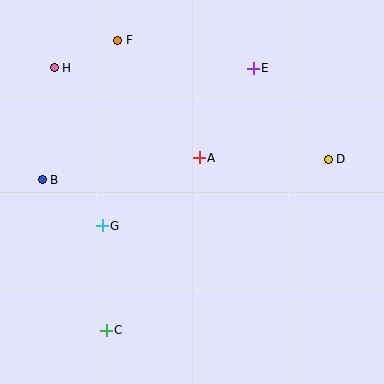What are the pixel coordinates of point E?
Point E is at (253, 68).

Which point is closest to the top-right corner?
Point E is closest to the top-right corner.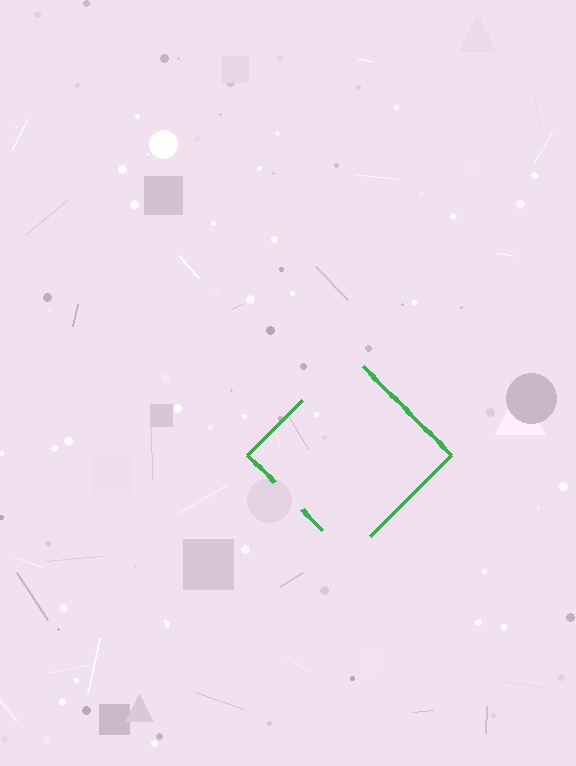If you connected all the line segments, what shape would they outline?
They would outline a diamond.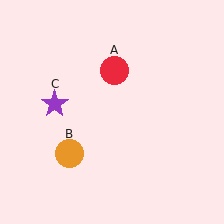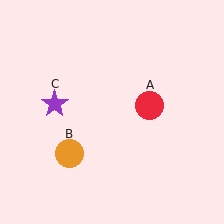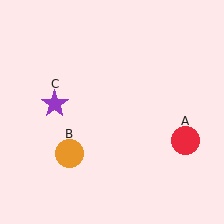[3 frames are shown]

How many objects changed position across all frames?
1 object changed position: red circle (object A).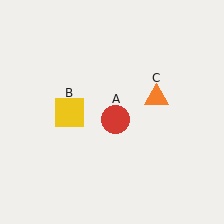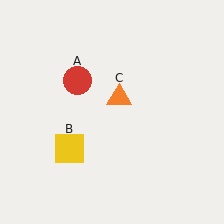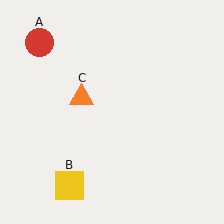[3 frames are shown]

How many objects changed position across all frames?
3 objects changed position: red circle (object A), yellow square (object B), orange triangle (object C).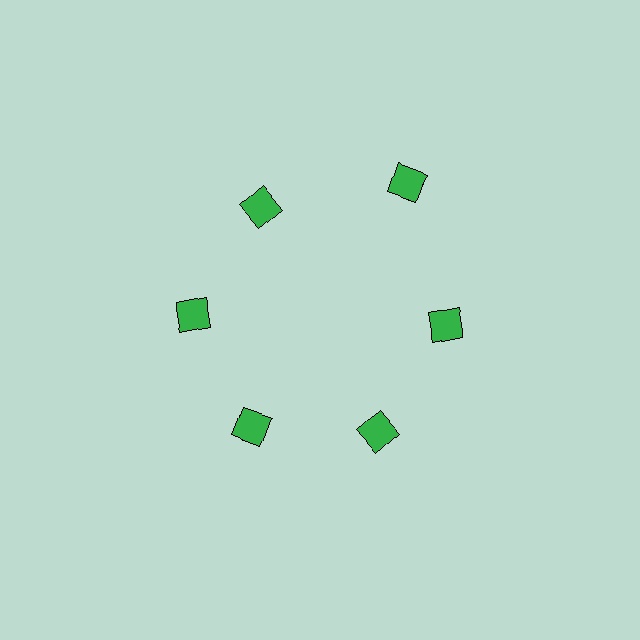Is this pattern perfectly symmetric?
No. The 6 green squares are arranged in a ring, but one element near the 1 o'clock position is pushed outward from the center, breaking the 6-fold rotational symmetry.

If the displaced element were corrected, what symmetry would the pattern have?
It would have 6-fold rotational symmetry — the pattern would map onto itself every 60 degrees.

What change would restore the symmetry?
The symmetry would be restored by moving it inward, back onto the ring so that all 6 squares sit at equal angles and equal distance from the center.